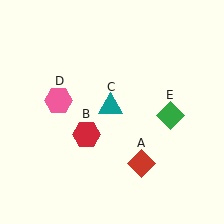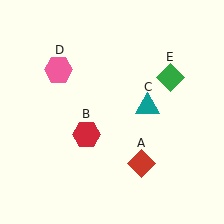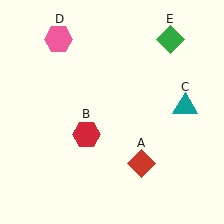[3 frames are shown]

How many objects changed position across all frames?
3 objects changed position: teal triangle (object C), pink hexagon (object D), green diamond (object E).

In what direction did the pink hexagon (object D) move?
The pink hexagon (object D) moved up.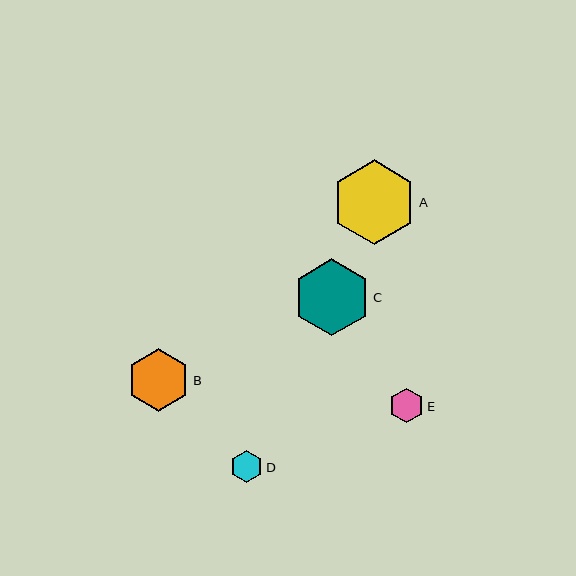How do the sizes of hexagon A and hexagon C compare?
Hexagon A and hexagon C are approximately the same size.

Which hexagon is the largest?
Hexagon A is the largest with a size of approximately 84 pixels.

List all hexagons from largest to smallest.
From largest to smallest: A, C, B, E, D.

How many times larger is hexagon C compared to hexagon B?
Hexagon C is approximately 1.2 times the size of hexagon B.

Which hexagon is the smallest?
Hexagon D is the smallest with a size of approximately 32 pixels.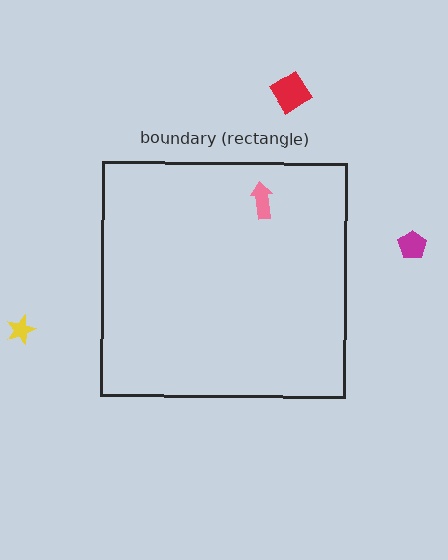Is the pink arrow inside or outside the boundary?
Inside.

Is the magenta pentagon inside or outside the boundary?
Outside.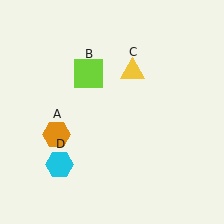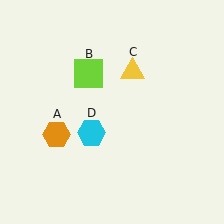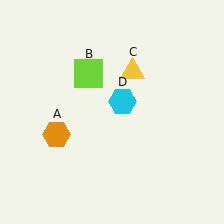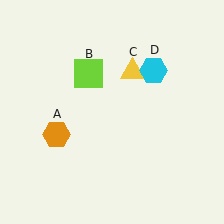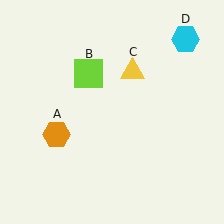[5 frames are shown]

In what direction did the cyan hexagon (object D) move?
The cyan hexagon (object D) moved up and to the right.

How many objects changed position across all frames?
1 object changed position: cyan hexagon (object D).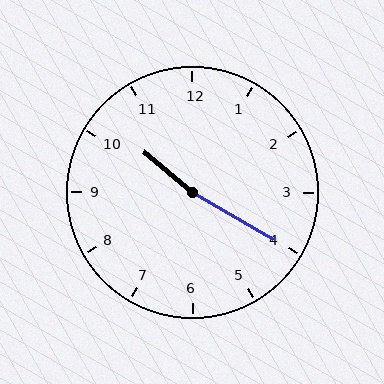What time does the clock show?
10:20.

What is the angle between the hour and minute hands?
Approximately 170 degrees.